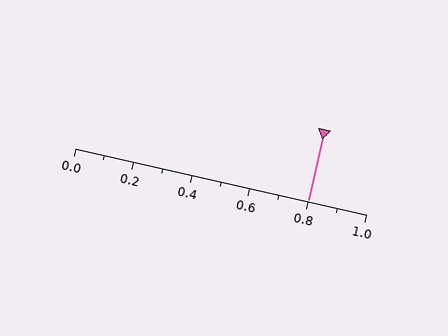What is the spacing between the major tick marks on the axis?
The major ticks are spaced 0.2 apart.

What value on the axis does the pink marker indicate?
The marker indicates approximately 0.8.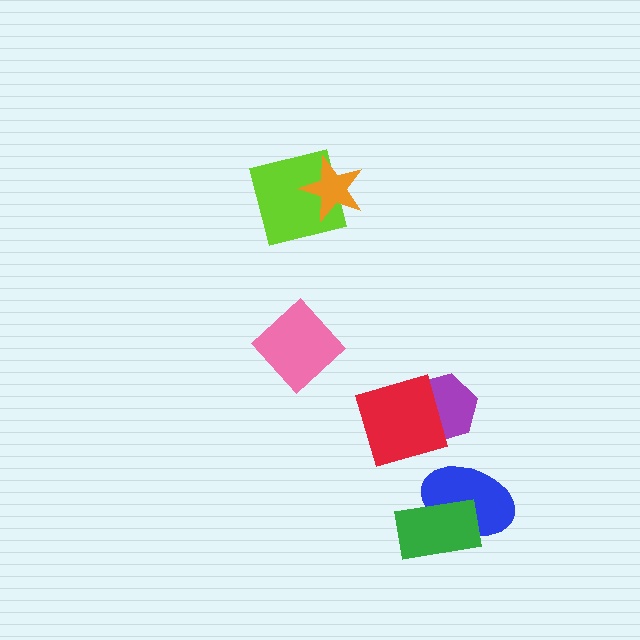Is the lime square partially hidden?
Yes, it is partially covered by another shape.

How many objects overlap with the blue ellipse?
1 object overlaps with the blue ellipse.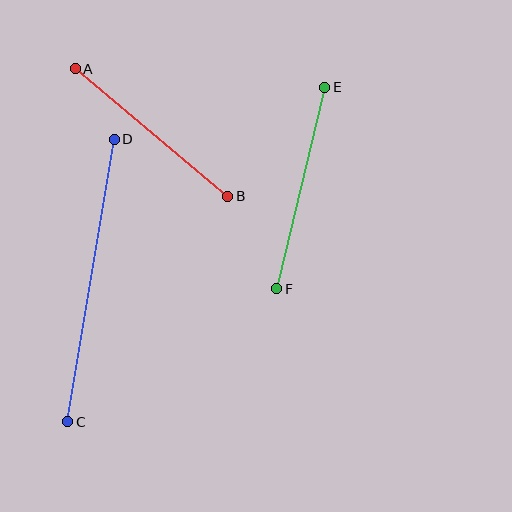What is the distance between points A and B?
The distance is approximately 199 pixels.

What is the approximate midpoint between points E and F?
The midpoint is at approximately (301, 188) pixels.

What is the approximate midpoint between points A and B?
The midpoint is at approximately (152, 133) pixels.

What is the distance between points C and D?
The distance is approximately 286 pixels.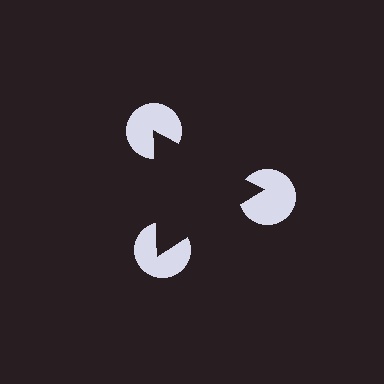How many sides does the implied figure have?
3 sides.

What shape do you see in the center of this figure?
An illusory triangle — its edges are inferred from the aligned wedge cuts in the pac-man discs, not physically drawn.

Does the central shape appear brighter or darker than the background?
It typically appears slightly darker than the background, even though no actual brightness change is drawn.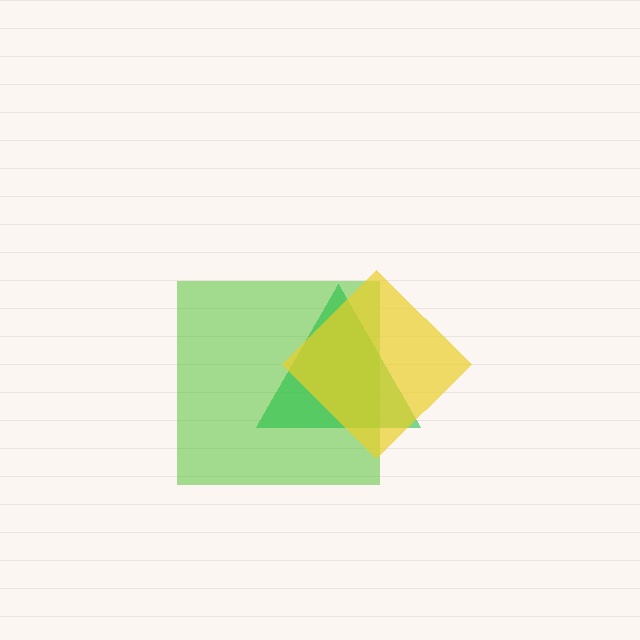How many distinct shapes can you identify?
There are 3 distinct shapes: a lime square, a green triangle, a yellow diamond.